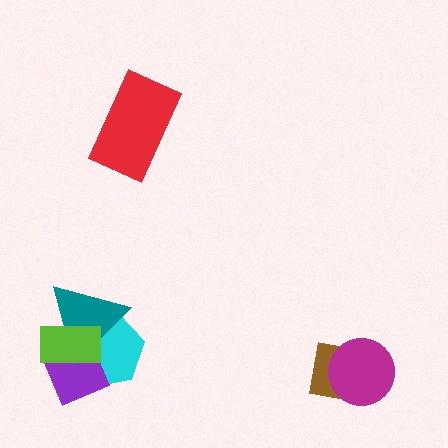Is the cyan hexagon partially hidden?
Yes, it is partially covered by another shape.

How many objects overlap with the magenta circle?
1 object overlaps with the magenta circle.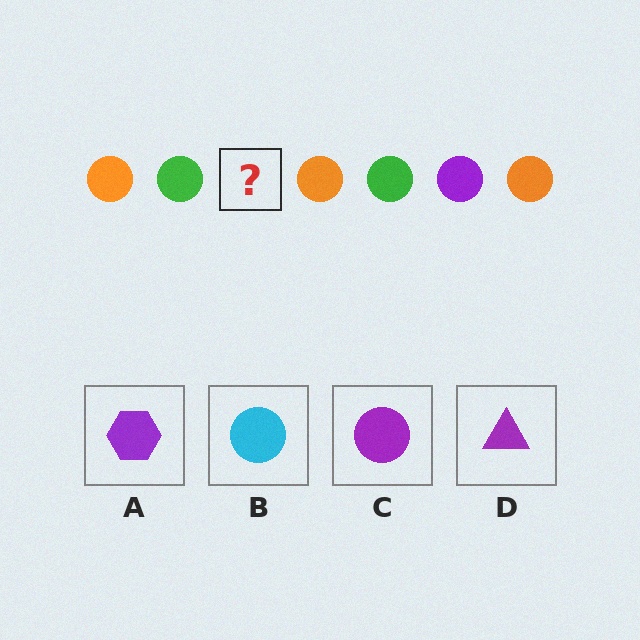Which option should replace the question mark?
Option C.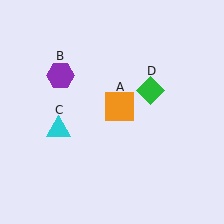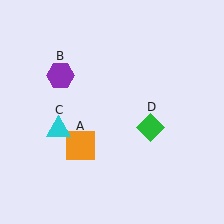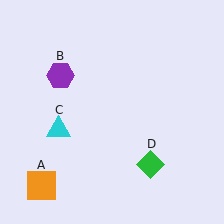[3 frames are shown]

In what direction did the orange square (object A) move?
The orange square (object A) moved down and to the left.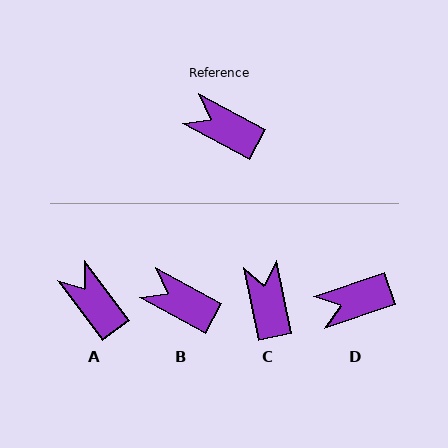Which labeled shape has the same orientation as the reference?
B.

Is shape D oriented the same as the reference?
No, it is off by about 47 degrees.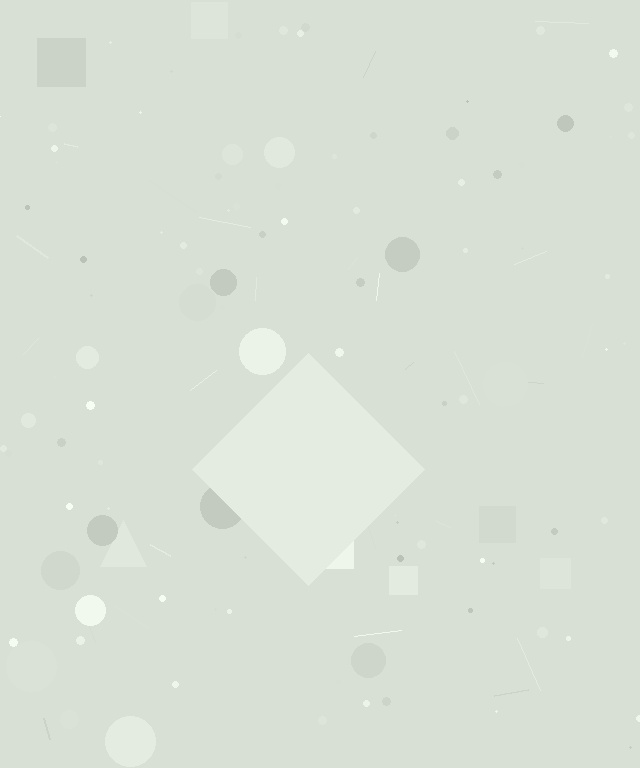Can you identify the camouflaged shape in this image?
The camouflaged shape is a diamond.